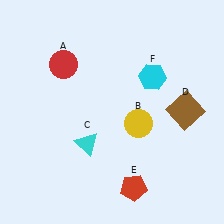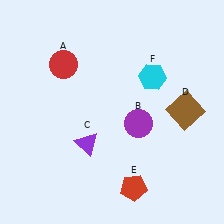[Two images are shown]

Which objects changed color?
B changed from yellow to purple. C changed from cyan to purple.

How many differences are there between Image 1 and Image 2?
There are 2 differences between the two images.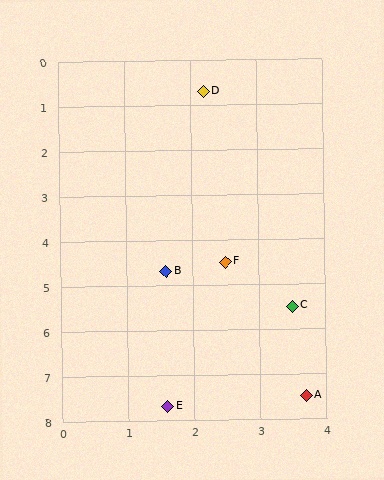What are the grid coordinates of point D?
Point D is at approximately (2.2, 0.7).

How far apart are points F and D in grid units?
Points F and D are about 3.8 grid units apart.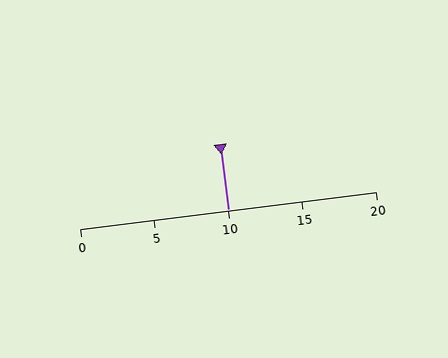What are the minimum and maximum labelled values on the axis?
The axis runs from 0 to 20.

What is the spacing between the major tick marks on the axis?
The major ticks are spaced 5 apart.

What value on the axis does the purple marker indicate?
The marker indicates approximately 10.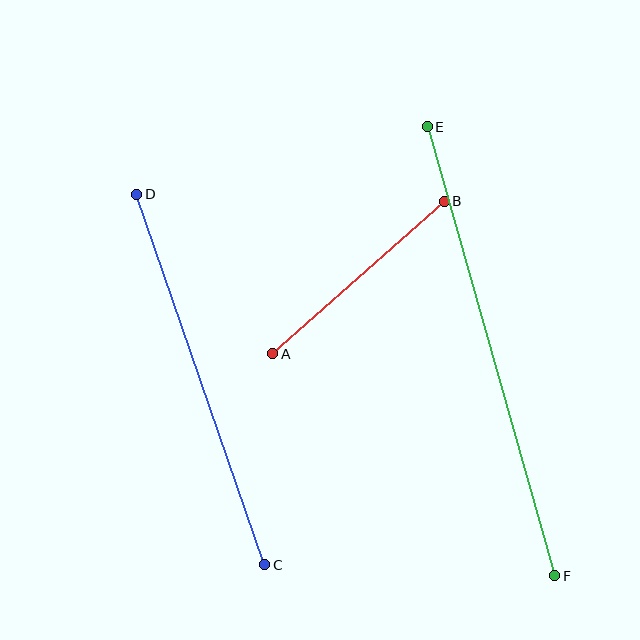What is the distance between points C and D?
The distance is approximately 392 pixels.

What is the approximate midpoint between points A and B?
The midpoint is at approximately (359, 277) pixels.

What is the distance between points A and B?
The distance is approximately 229 pixels.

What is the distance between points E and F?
The distance is approximately 466 pixels.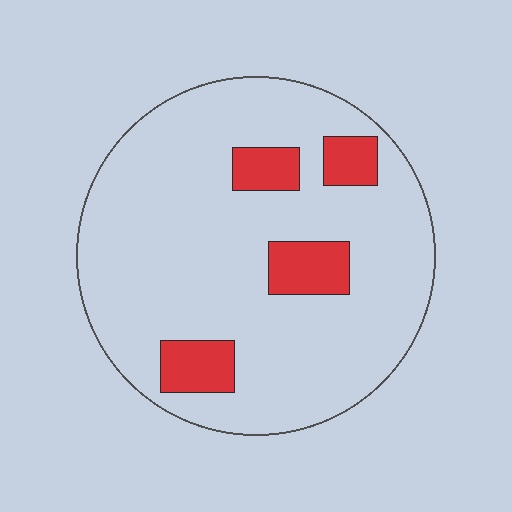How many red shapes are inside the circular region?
4.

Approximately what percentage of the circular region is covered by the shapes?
Approximately 15%.